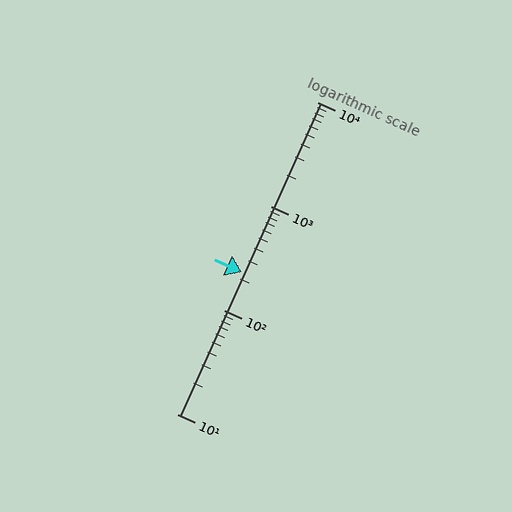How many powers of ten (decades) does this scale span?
The scale spans 3 decades, from 10 to 10000.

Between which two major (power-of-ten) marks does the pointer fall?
The pointer is between 100 and 1000.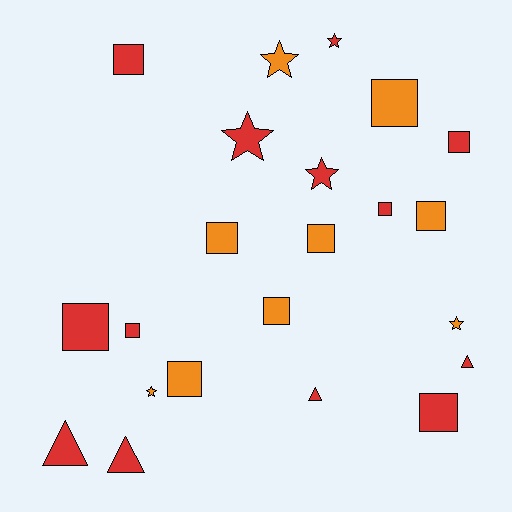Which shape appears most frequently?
Square, with 12 objects.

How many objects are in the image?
There are 22 objects.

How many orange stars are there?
There are 3 orange stars.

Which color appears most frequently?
Red, with 13 objects.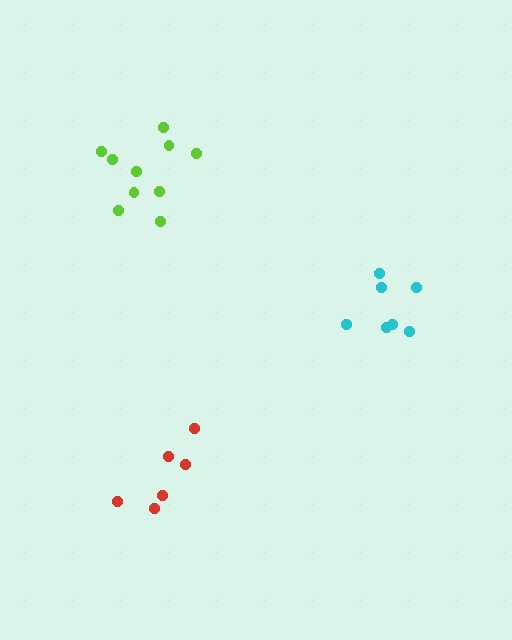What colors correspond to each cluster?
The clusters are colored: red, lime, cyan.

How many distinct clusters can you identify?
There are 3 distinct clusters.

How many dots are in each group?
Group 1: 6 dots, Group 2: 10 dots, Group 3: 7 dots (23 total).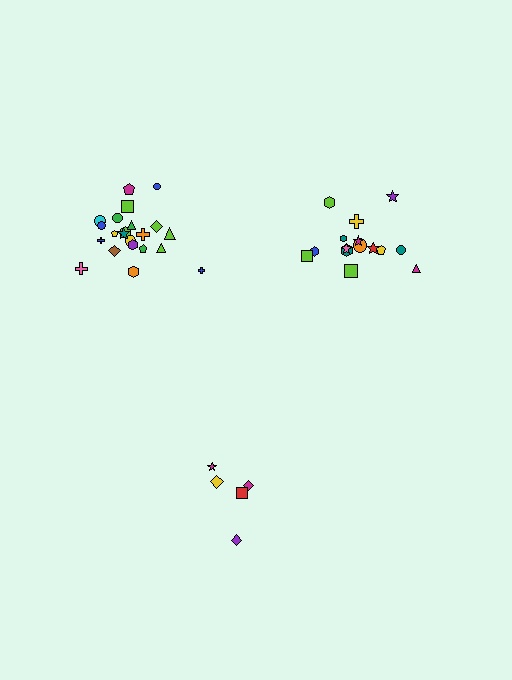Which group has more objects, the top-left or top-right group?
The top-left group.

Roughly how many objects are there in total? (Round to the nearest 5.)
Roughly 40 objects in total.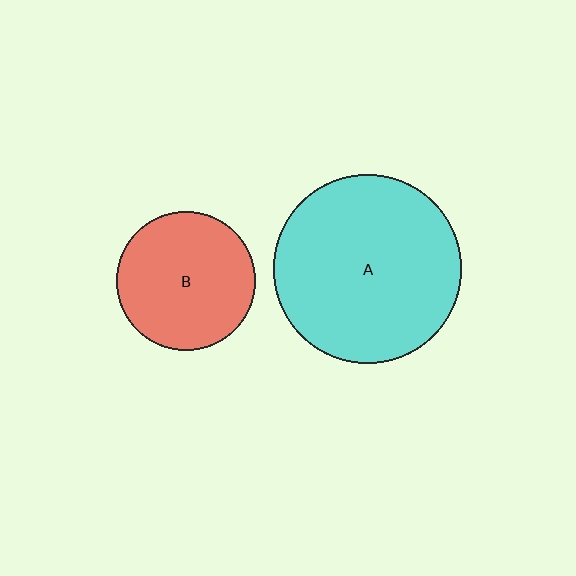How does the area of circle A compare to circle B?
Approximately 1.8 times.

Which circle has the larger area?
Circle A (cyan).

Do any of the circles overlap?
No, none of the circles overlap.